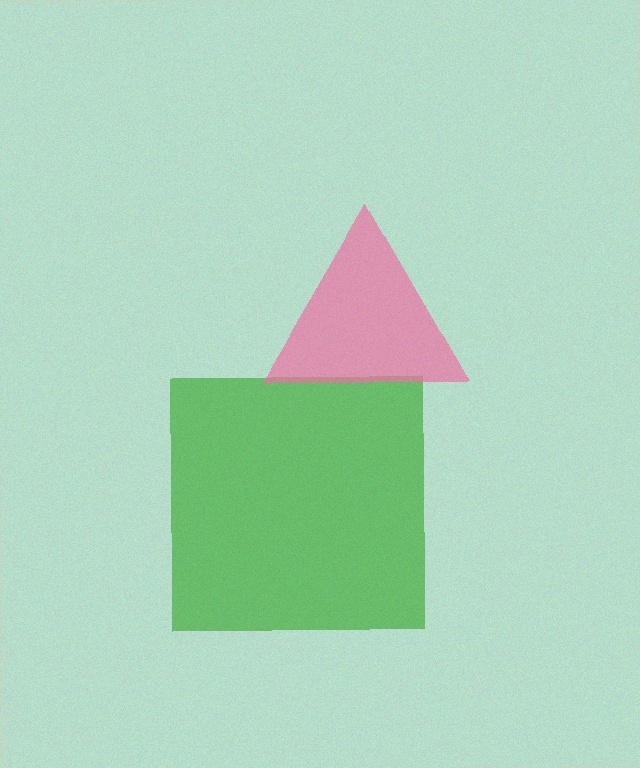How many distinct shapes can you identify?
There are 2 distinct shapes: a green square, a pink triangle.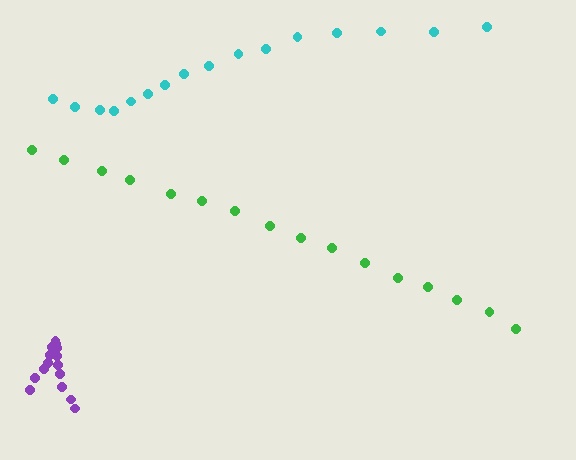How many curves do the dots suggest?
There are 3 distinct paths.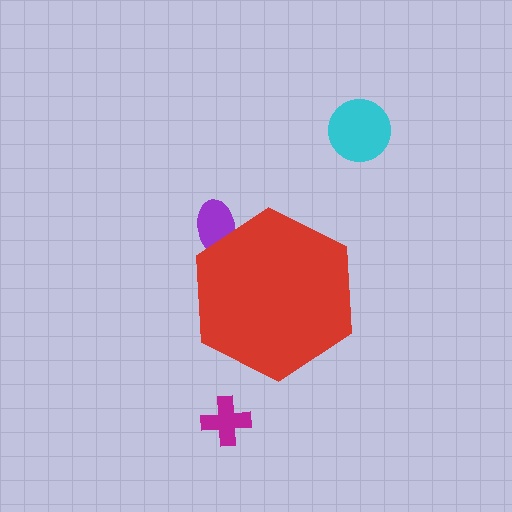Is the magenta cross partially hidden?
No, the magenta cross is fully visible.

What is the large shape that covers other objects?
A red hexagon.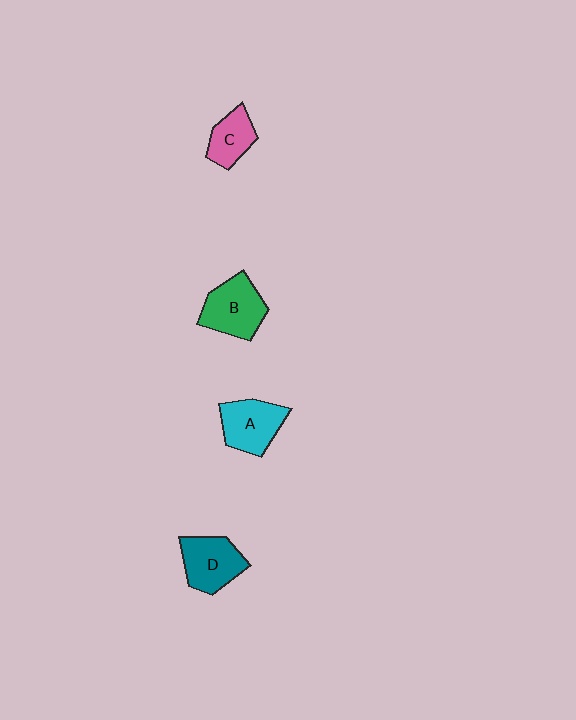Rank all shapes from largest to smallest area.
From largest to smallest: B (green), D (teal), A (cyan), C (pink).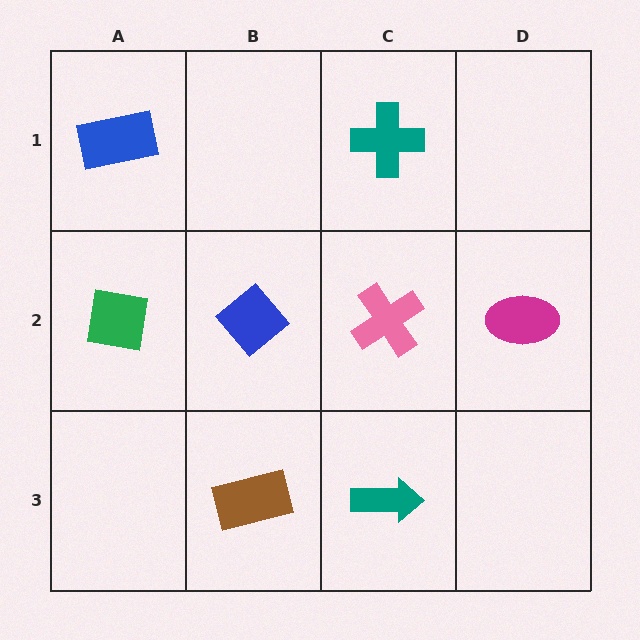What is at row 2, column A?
A green square.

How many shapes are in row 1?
2 shapes.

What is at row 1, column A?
A blue rectangle.